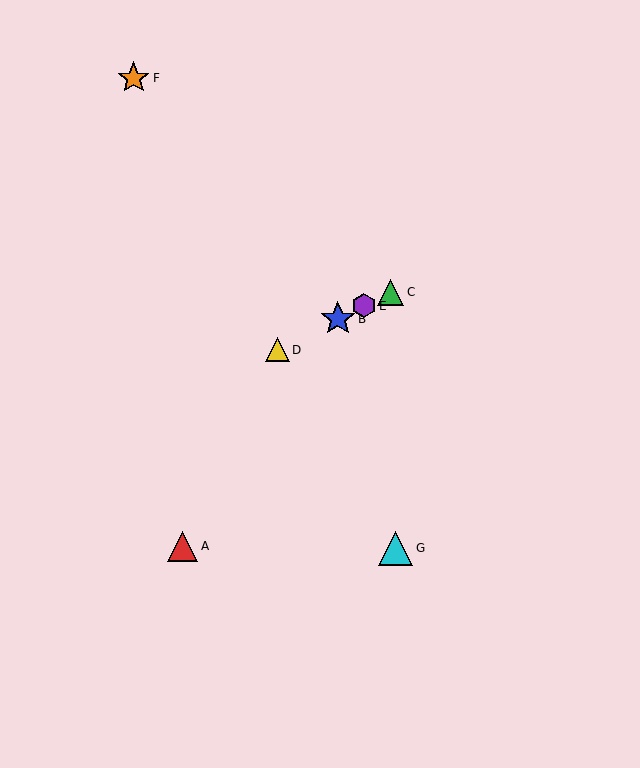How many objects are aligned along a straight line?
4 objects (B, C, D, E) are aligned along a straight line.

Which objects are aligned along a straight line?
Objects B, C, D, E are aligned along a straight line.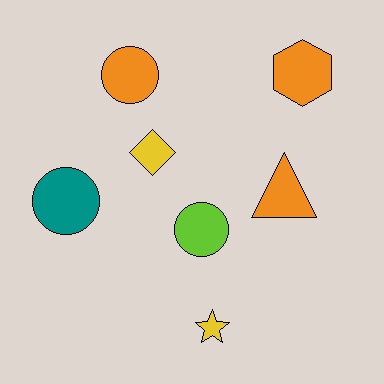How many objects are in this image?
There are 7 objects.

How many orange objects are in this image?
There are 3 orange objects.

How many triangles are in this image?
There is 1 triangle.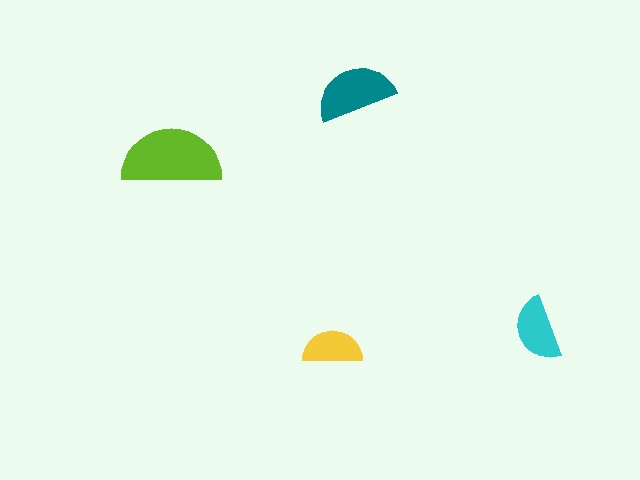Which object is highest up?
The teal semicircle is topmost.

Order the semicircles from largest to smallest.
the lime one, the teal one, the cyan one, the yellow one.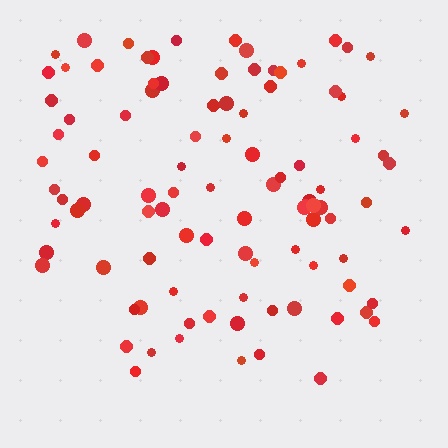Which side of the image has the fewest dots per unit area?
The bottom.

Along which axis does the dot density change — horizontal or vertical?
Vertical.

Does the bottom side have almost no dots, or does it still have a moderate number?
Still a moderate number, just noticeably fewer than the top.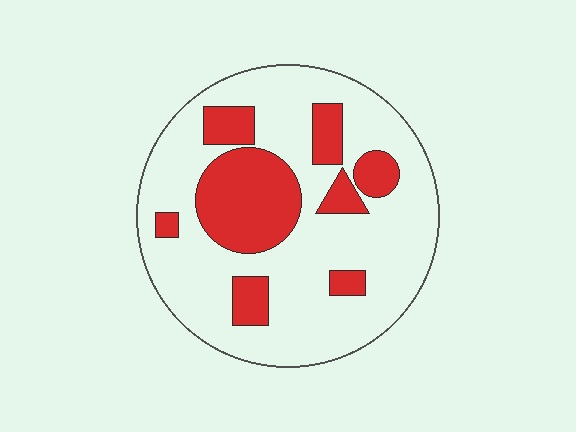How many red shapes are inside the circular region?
8.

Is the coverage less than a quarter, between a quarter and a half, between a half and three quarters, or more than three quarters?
Between a quarter and a half.